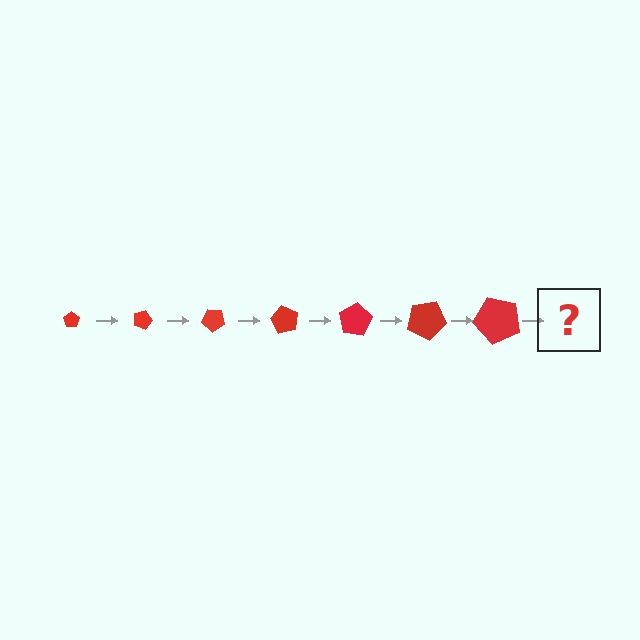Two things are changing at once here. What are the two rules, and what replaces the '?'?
The two rules are that the pentagon grows larger each step and it rotates 20 degrees each step. The '?' should be a pentagon, larger than the previous one and rotated 140 degrees from the start.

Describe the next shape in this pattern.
It should be a pentagon, larger than the previous one and rotated 140 degrees from the start.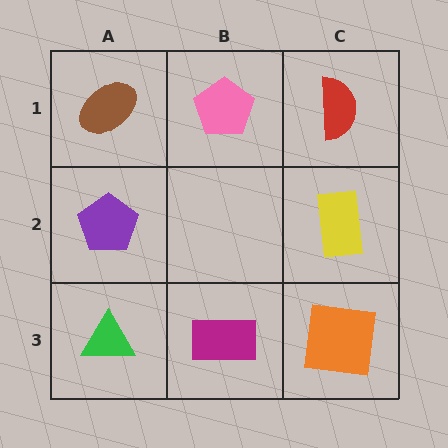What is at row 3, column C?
An orange square.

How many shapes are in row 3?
3 shapes.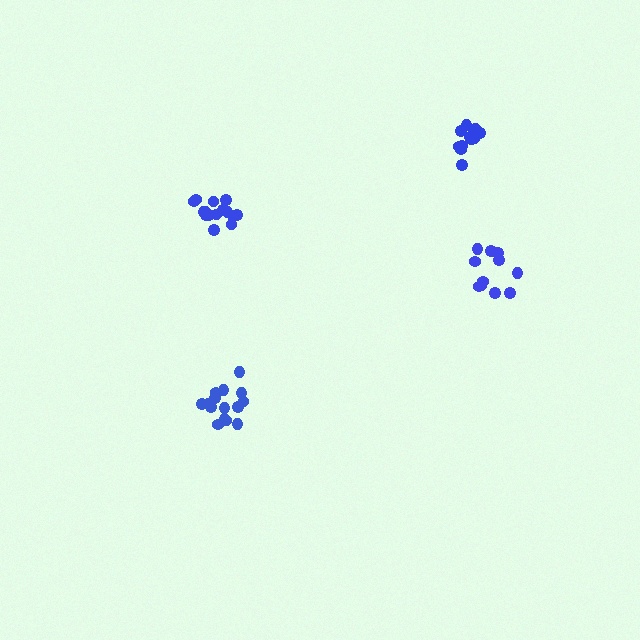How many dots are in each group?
Group 1: 15 dots, Group 2: 15 dots, Group 3: 13 dots, Group 4: 11 dots (54 total).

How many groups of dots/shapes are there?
There are 4 groups.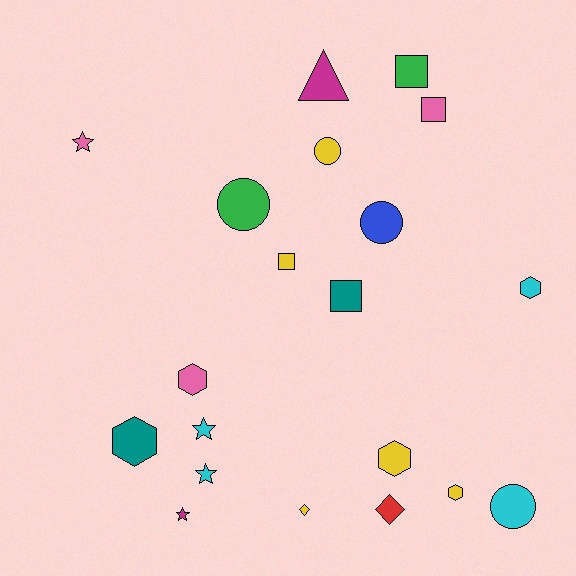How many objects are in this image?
There are 20 objects.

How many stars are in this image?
There are 4 stars.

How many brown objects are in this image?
There are no brown objects.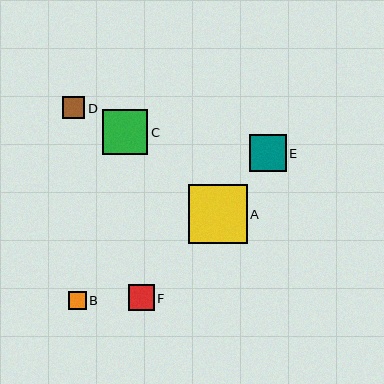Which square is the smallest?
Square B is the smallest with a size of approximately 18 pixels.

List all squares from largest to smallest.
From largest to smallest: A, C, E, F, D, B.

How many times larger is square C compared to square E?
Square C is approximately 1.2 times the size of square E.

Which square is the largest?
Square A is the largest with a size of approximately 59 pixels.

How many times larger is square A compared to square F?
Square A is approximately 2.3 times the size of square F.